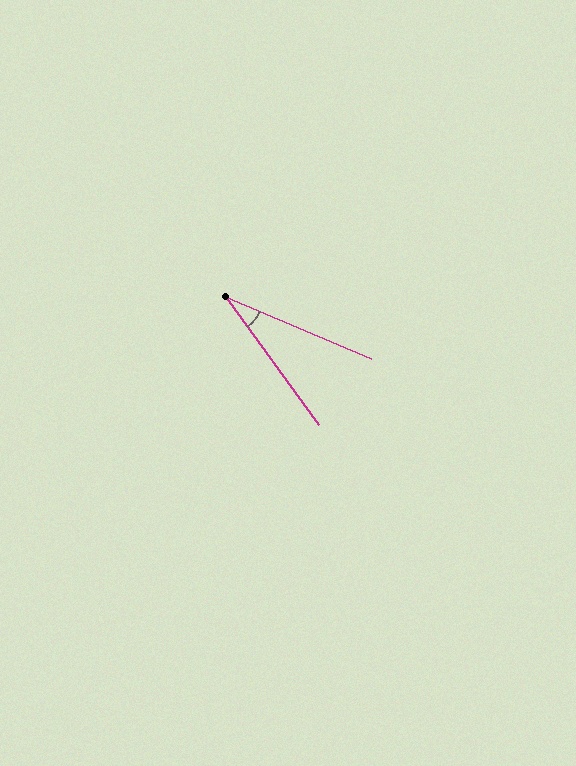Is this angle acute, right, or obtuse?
It is acute.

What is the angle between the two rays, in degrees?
Approximately 31 degrees.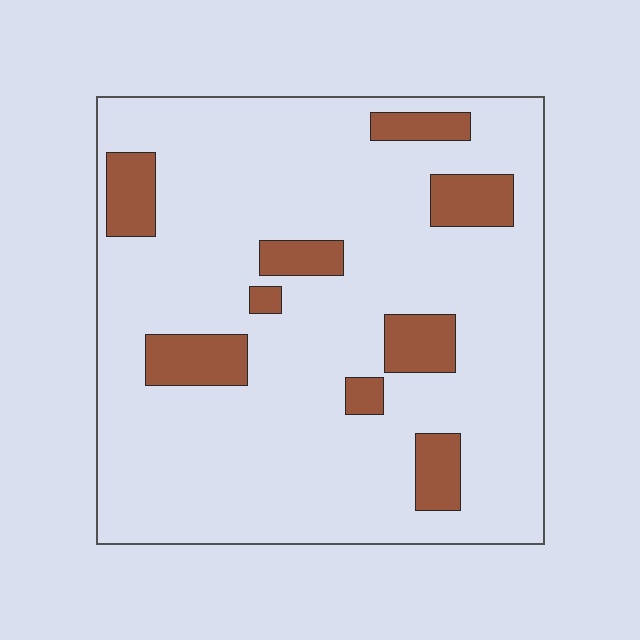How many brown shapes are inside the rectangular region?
9.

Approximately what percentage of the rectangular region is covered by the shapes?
Approximately 15%.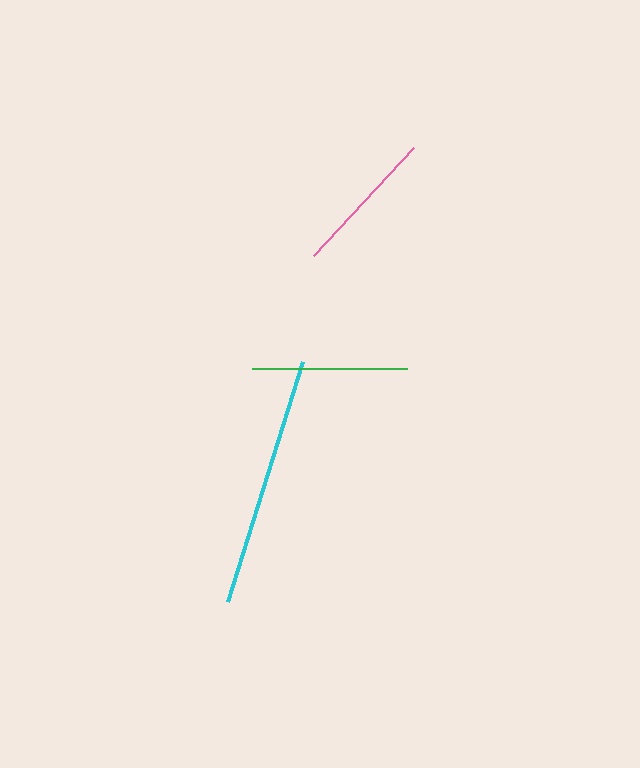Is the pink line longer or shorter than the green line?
The green line is longer than the pink line.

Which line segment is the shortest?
The pink line is the shortest at approximately 147 pixels.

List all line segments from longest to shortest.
From longest to shortest: cyan, green, pink.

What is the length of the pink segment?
The pink segment is approximately 147 pixels long.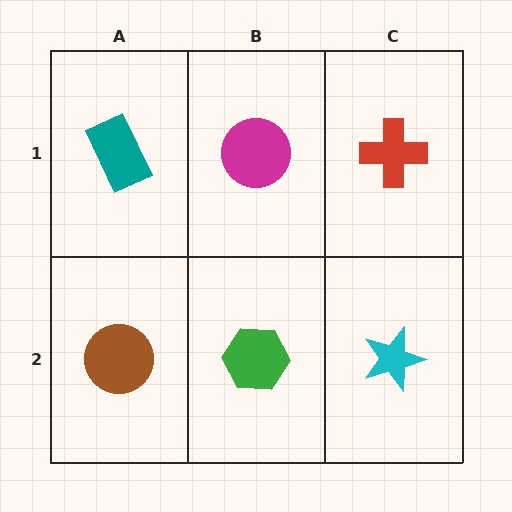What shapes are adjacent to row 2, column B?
A magenta circle (row 1, column B), a brown circle (row 2, column A), a cyan star (row 2, column C).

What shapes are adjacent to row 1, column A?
A brown circle (row 2, column A), a magenta circle (row 1, column B).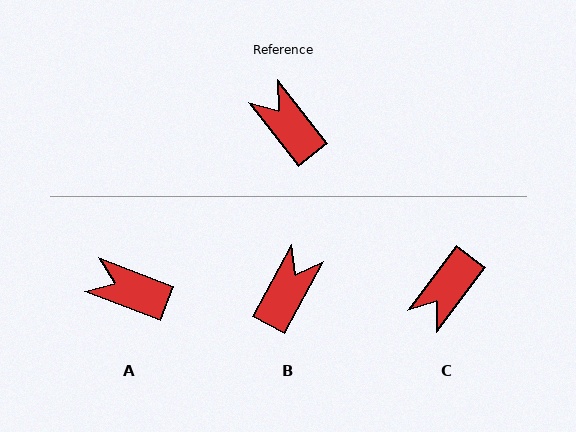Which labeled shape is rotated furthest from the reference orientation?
C, about 105 degrees away.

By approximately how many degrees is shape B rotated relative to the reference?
Approximately 66 degrees clockwise.